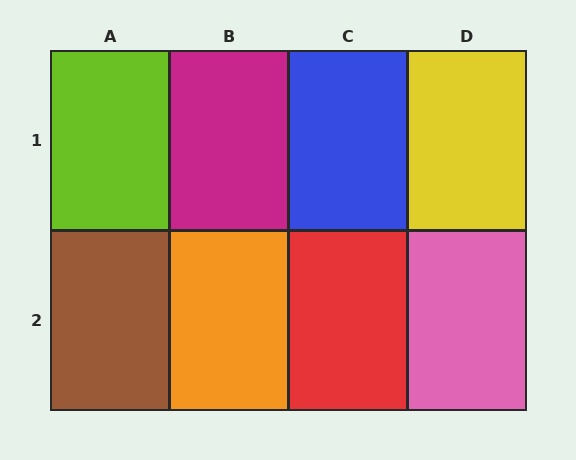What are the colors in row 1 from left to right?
Lime, magenta, blue, yellow.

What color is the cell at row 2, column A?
Brown.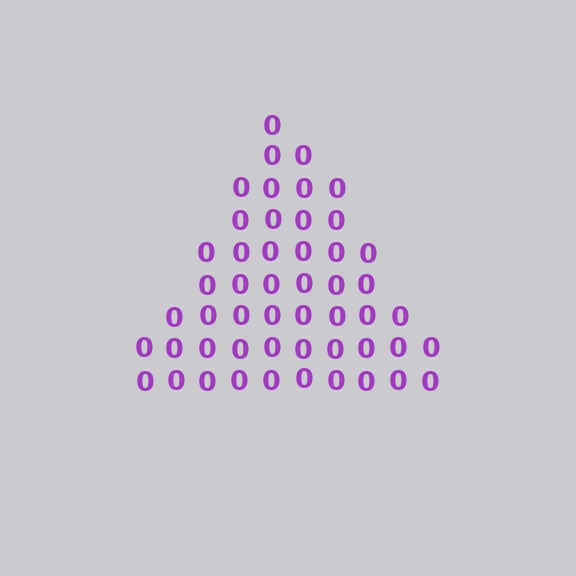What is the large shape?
The large shape is a triangle.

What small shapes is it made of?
It is made of small digit 0's.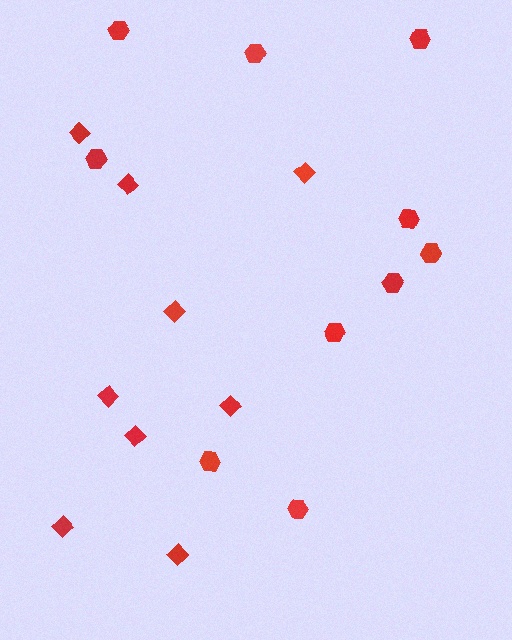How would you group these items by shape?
There are 2 groups: one group of hexagons (10) and one group of diamonds (9).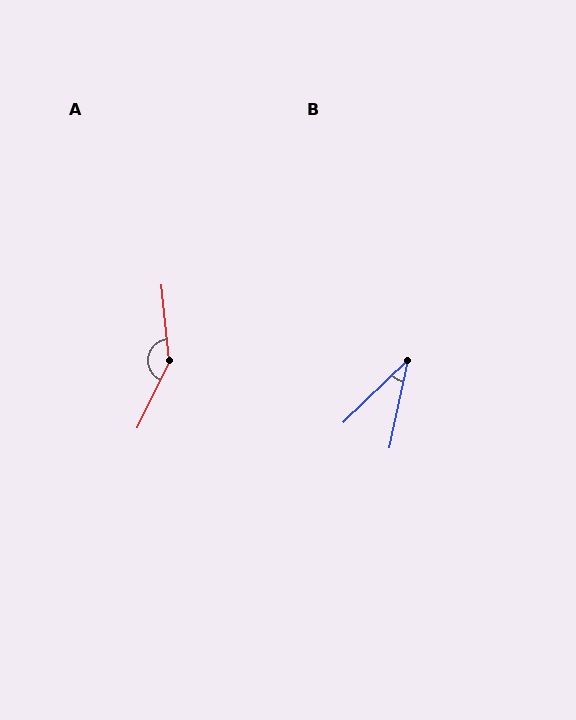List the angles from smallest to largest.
B (34°), A (149°).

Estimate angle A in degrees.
Approximately 149 degrees.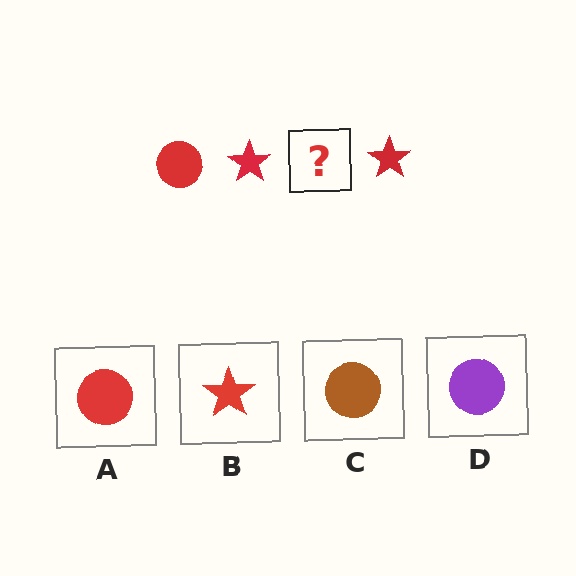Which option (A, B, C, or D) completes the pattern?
A.